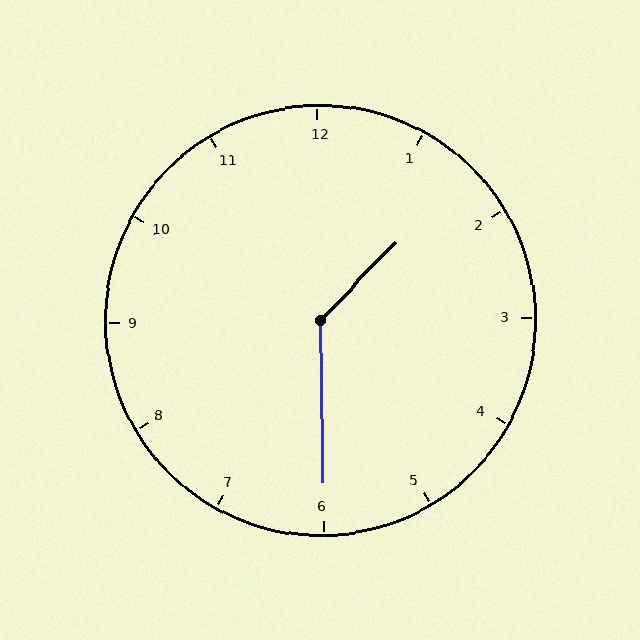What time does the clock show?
1:30.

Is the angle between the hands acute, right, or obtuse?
It is obtuse.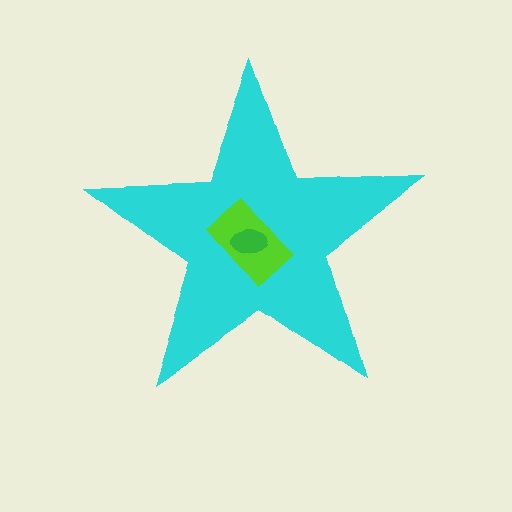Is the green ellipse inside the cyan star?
Yes.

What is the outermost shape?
The cyan star.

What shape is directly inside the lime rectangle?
The green ellipse.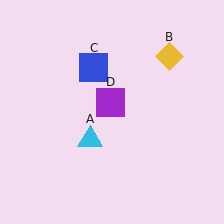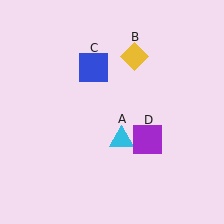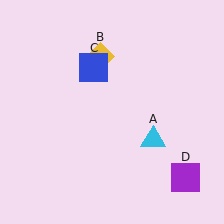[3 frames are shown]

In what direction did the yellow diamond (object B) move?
The yellow diamond (object B) moved left.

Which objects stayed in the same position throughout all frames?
Blue square (object C) remained stationary.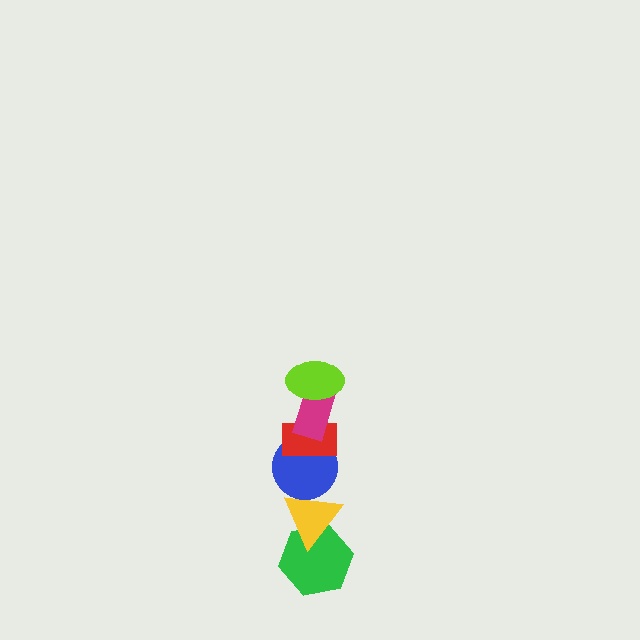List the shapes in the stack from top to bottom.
From top to bottom: the lime ellipse, the magenta rectangle, the red rectangle, the blue circle, the yellow triangle, the green hexagon.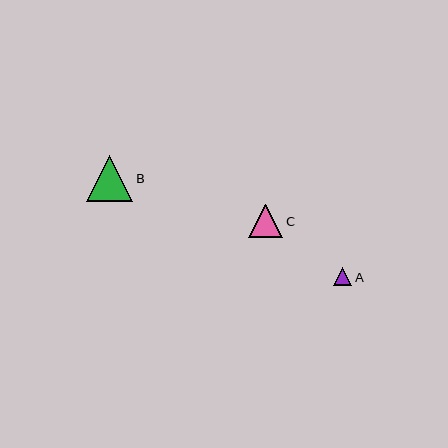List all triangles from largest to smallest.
From largest to smallest: B, C, A.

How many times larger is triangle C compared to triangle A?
Triangle C is approximately 1.8 times the size of triangle A.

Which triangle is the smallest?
Triangle A is the smallest with a size of approximately 19 pixels.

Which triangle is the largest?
Triangle B is the largest with a size of approximately 46 pixels.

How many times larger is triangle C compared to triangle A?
Triangle C is approximately 1.8 times the size of triangle A.